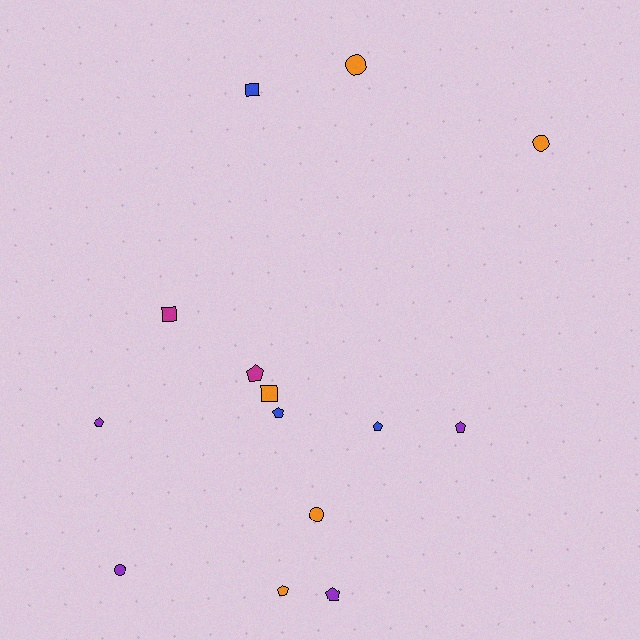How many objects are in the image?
There are 14 objects.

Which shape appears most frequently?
Pentagon, with 7 objects.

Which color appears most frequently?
Orange, with 5 objects.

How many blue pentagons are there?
There are 2 blue pentagons.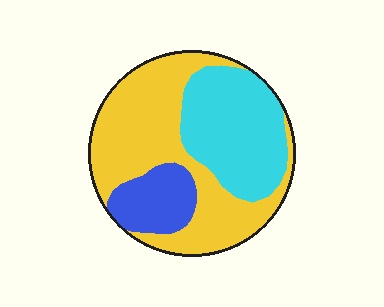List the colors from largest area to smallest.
From largest to smallest: yellow, cyan, blue.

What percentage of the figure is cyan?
Cyan takes up about one third (1/3) of the figure.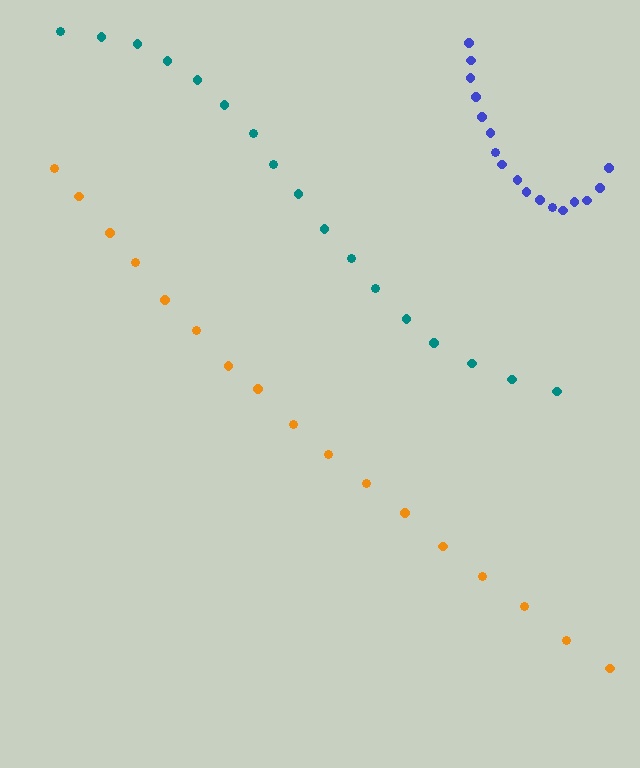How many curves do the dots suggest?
There are 3 distinct paths.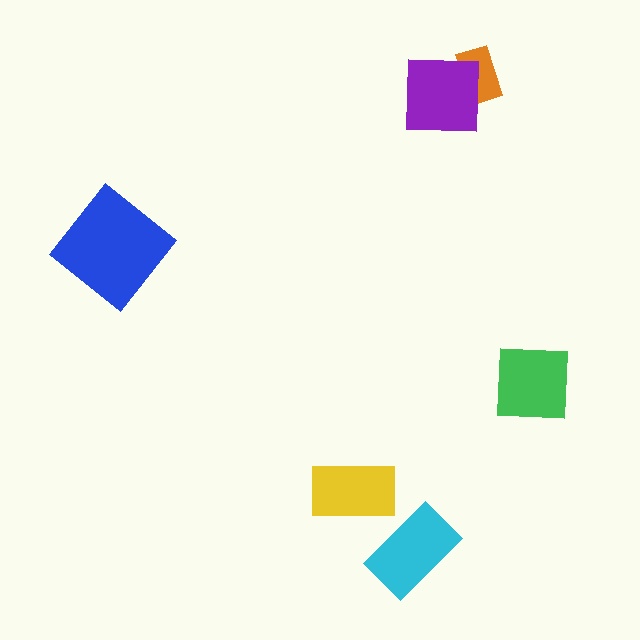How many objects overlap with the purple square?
1 object overlaps with the purple square.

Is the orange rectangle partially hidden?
Yes, it is partially covered by another shape.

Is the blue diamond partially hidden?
No, no other shape covers it.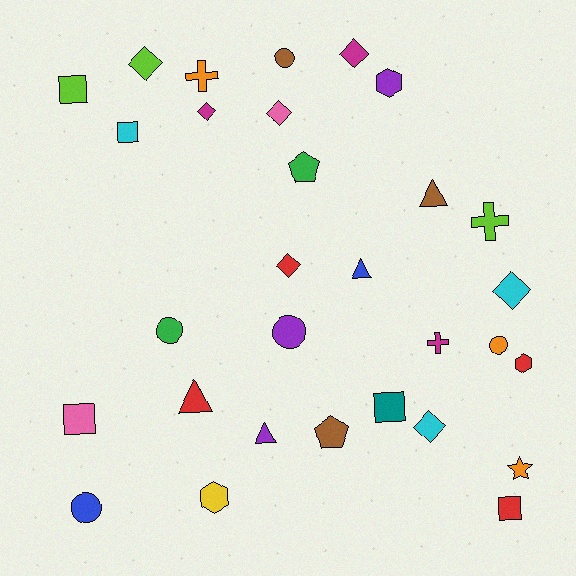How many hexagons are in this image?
There are 3 hexagons.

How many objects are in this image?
There are 30 objects.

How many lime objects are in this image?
There are 3 lime objects.